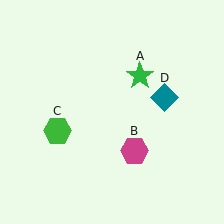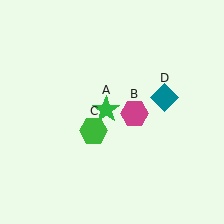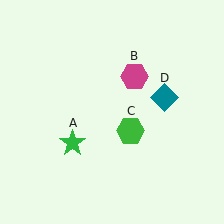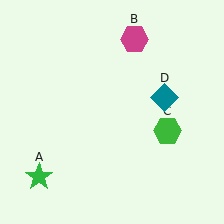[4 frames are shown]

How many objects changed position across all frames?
3 objects changed position: green star (object A), magenta hexagon (object B), green hexagon (object C).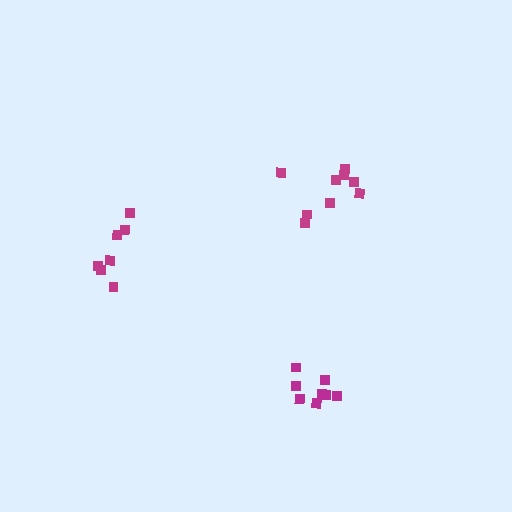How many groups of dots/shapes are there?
There are 3 groups.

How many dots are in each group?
Group 1: 9 dots, Group 2: 7 dots, Group 3: 8 dots (24 total).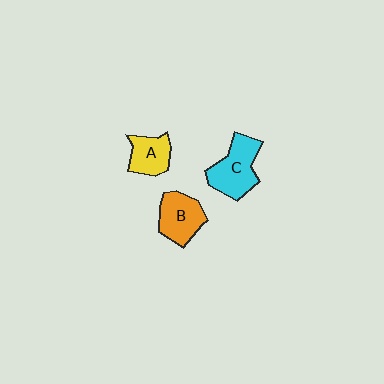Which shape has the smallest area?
Shape A (yellow).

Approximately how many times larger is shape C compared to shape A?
Approximately 1.5 times.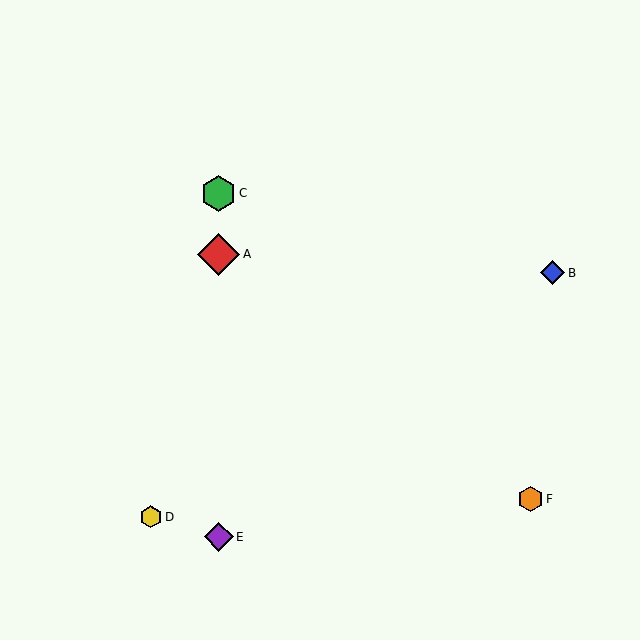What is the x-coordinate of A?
Object A is at x≈219.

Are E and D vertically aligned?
No, E is at x≈219 and D is at x≈151.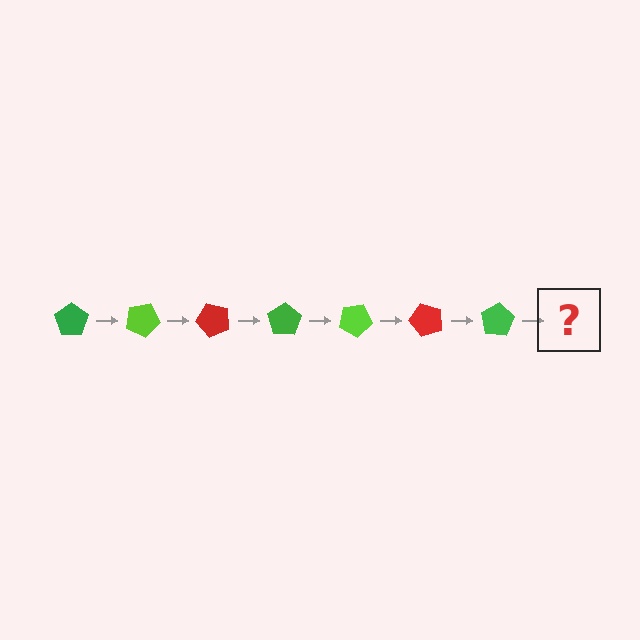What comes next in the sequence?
The next element should be a lime pentagon, rotated 175 degrees from the start.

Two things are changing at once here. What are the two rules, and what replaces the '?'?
The two rules are that it rotates 25 degrees each step and the color cycles through green, lime, and red. The '?' should be a lime pentagon, rotated 175 degrees from the start.